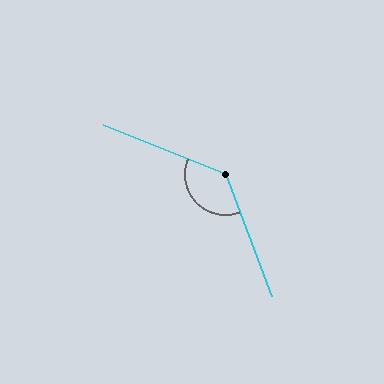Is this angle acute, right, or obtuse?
It is obtuse.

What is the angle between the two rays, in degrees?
Approximately 133 degrees.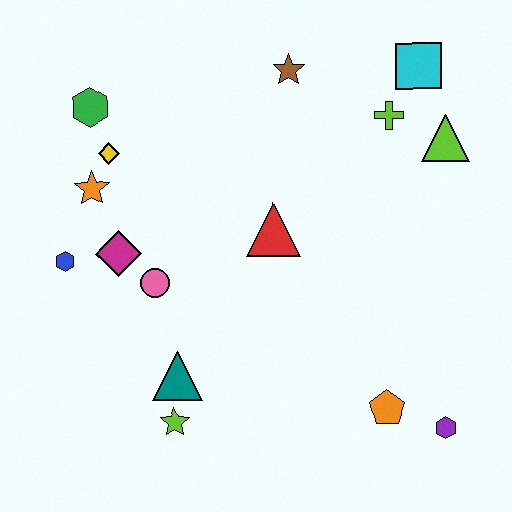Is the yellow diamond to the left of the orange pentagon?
Yes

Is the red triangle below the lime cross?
Yes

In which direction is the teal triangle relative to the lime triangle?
The teal triangle is to the left of the lime triangle.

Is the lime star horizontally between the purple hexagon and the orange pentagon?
No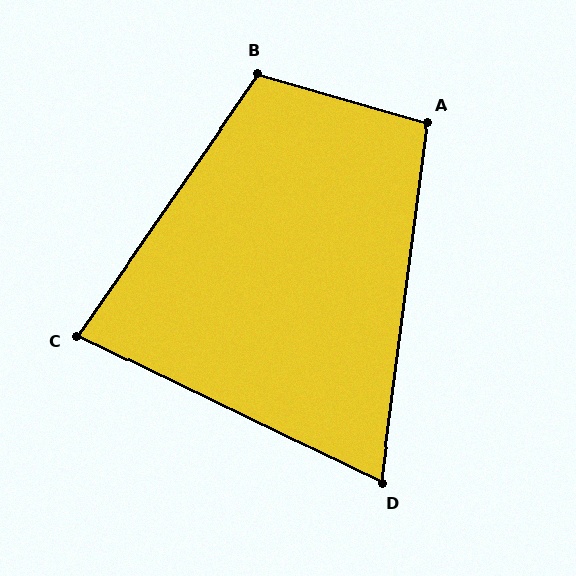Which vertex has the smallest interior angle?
D, at approximately 72 degrees.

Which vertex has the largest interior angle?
B, at approximately 108 degrees.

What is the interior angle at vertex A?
Approximately 99 degrees (obtuse).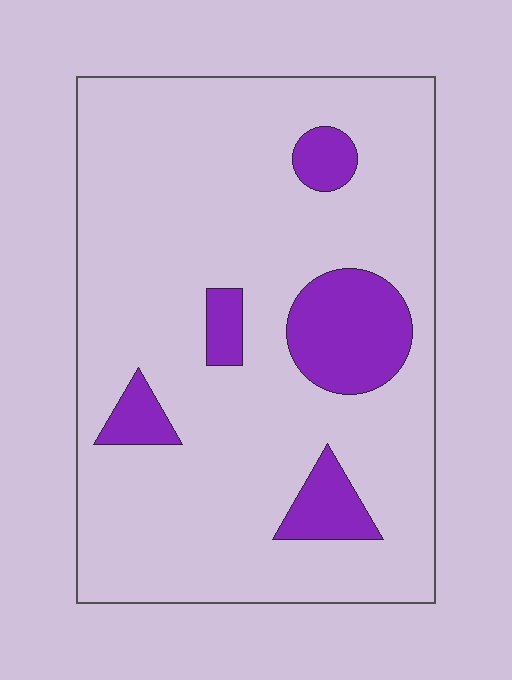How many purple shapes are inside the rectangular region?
5.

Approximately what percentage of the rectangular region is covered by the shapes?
Approximately 15%.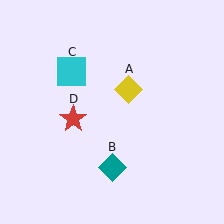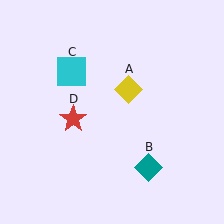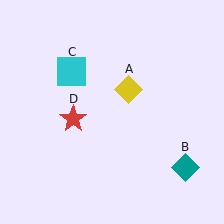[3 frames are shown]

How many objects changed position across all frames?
1 object changed position: teal diamond (object B).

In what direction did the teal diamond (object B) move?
The teal diamond (object B) moved right.